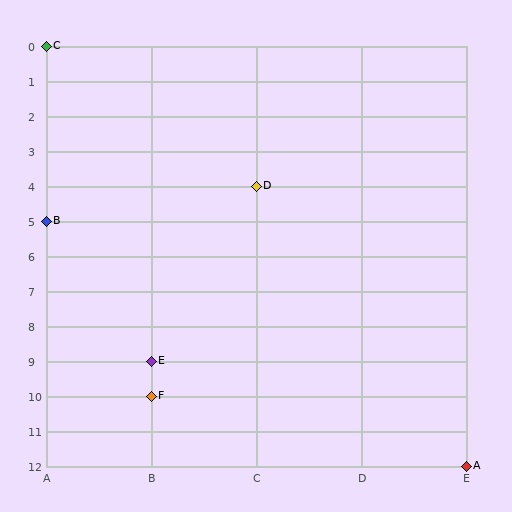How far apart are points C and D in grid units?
Points C and D are 2 columns and 4 rows apart (about 4.5 grid units diagonally).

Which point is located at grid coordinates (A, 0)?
Point C is at (A, 0).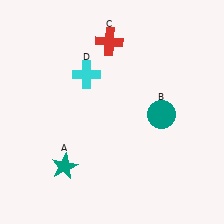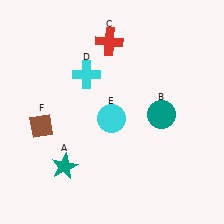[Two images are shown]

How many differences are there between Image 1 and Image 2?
There are 2 differences between the two images.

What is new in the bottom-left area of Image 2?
A brown diamond (F) was added in the bottom-left area of Image 2.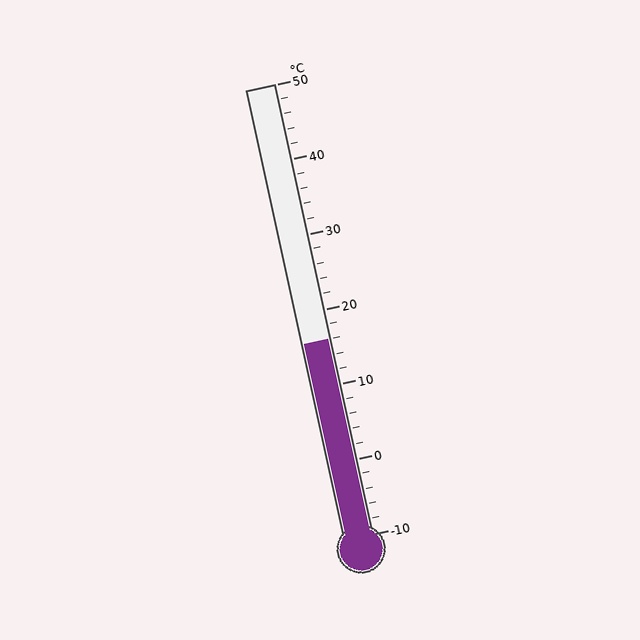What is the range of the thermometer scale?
The thermometer scale ranges from -10°C to 50°C.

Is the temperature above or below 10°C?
The temperature is above 10°C.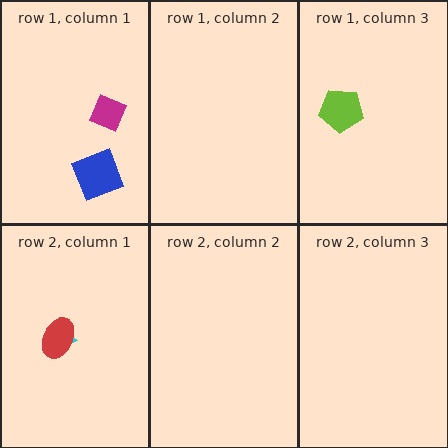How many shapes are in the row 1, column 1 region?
2.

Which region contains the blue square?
The row 1, column 1 region.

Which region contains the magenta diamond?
The row 1, column 1 region.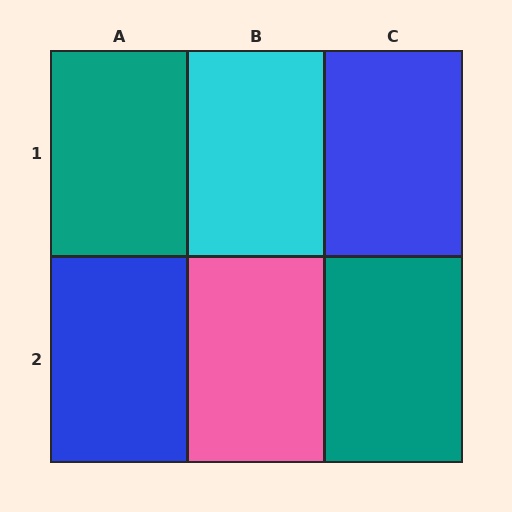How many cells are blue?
2 cells are blue.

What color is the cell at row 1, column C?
Blue.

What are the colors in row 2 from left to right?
Blue, pink, teal.